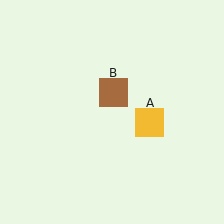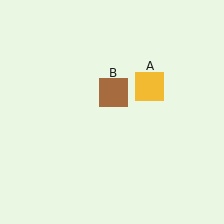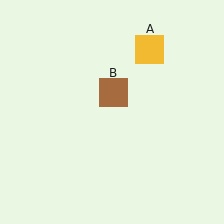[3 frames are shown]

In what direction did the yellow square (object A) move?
The yellow square (object A) moved up.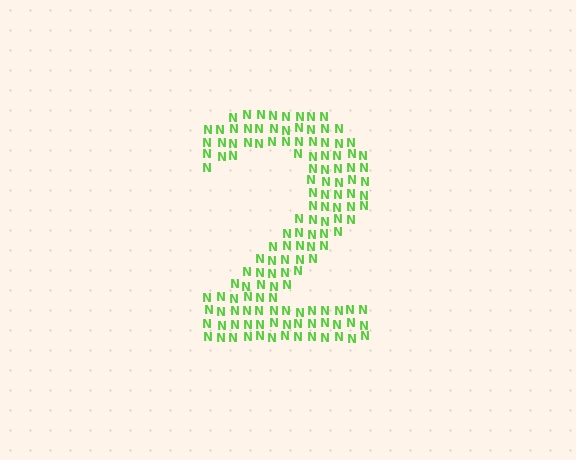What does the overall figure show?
The overall figure shows the digit 2.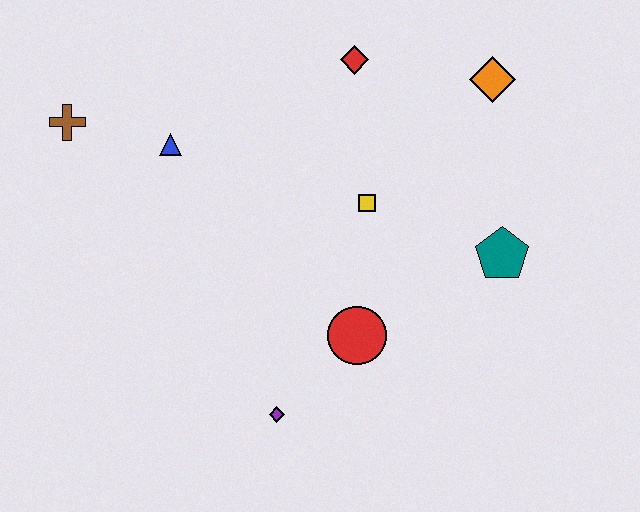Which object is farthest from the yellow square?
The brown cross is farthest from the yellow square.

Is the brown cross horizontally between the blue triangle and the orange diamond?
No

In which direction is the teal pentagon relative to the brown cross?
The teal pentagon is to the right of the brown cross.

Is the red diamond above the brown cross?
Yes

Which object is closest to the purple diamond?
The red circle is closest to the purple diamond.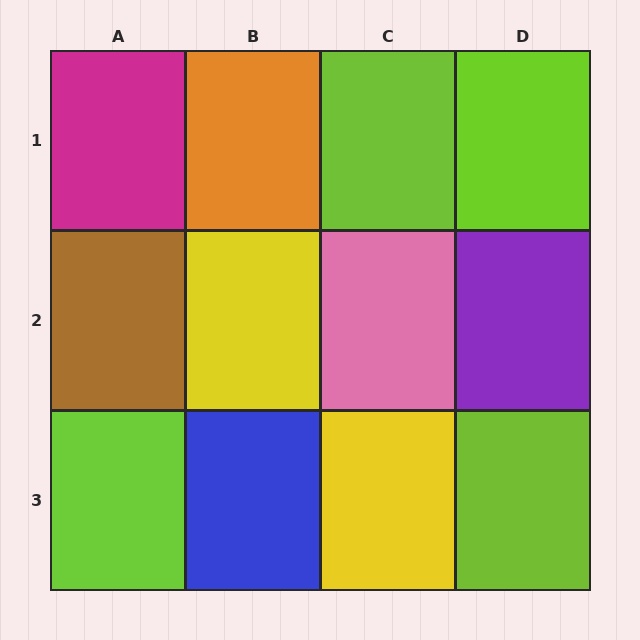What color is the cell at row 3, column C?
Yellow.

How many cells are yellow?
2 cells are yellow.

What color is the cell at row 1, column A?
Magenta.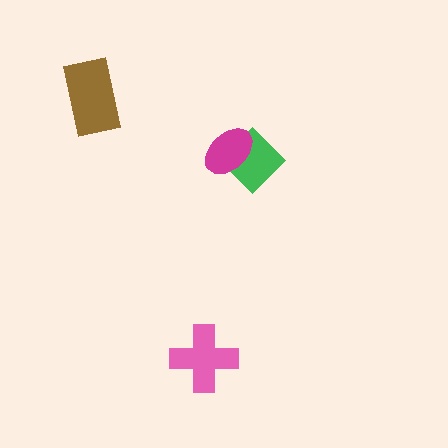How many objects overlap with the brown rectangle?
0 objects overlap with the brown rectangle.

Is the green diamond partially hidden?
Yes, it is partially covered by another shape.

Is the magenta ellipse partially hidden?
No, no other shape covers it.